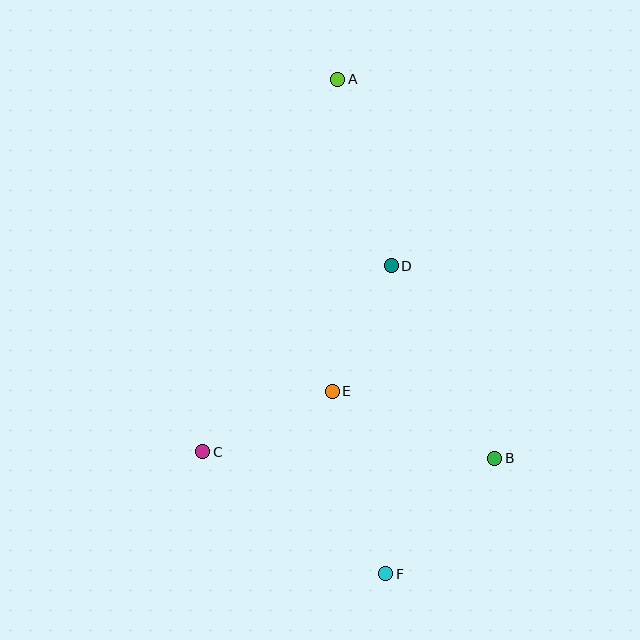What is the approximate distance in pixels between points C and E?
The distance between C and E is approximately 143 pixels.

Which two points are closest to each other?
Points D and E are closest to each other.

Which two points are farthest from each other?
Points A and F are farthest from each other.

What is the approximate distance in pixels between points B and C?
The distance between B and C is approximately 292 pixels.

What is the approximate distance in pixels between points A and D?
The distance between A and D is approximately 194 pixels.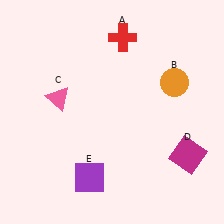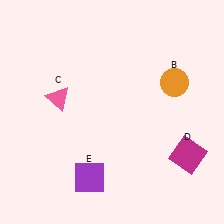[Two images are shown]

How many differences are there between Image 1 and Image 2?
There is 1 difference between the two images.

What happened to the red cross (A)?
The red cross (A) was removed in Image 2. It was in the top-right area of Image 1.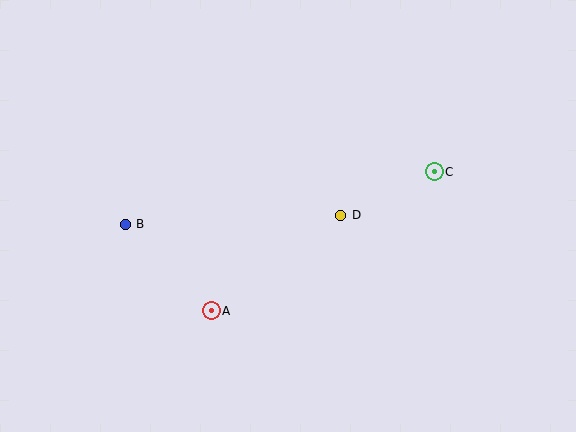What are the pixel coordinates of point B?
Point B is at (125, 224).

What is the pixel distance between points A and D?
The distance between A and D is 161 pixels.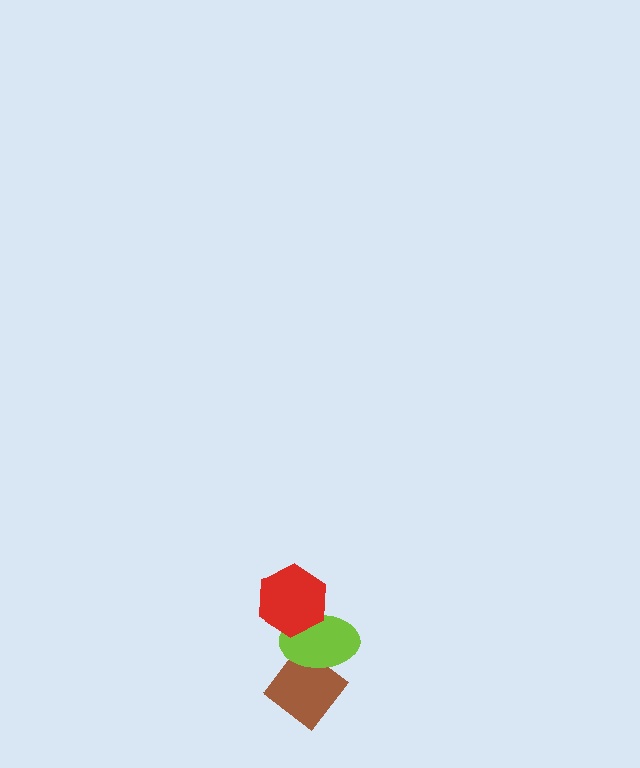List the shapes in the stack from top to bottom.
From top to bottom: the red hexagon, the lime ellipse, the brown diamond.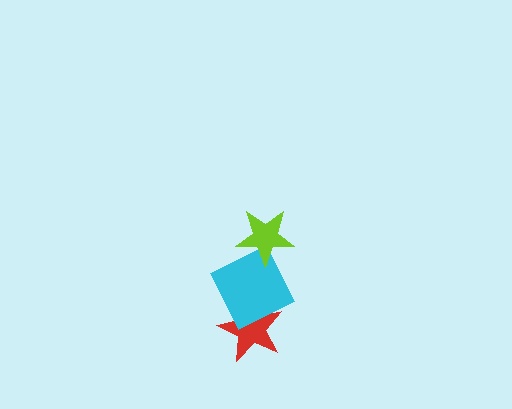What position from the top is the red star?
The red star is 3rd from the top.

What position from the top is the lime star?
The lime star is 1st from the top.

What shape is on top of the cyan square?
The lime star is on top of the cyan square.